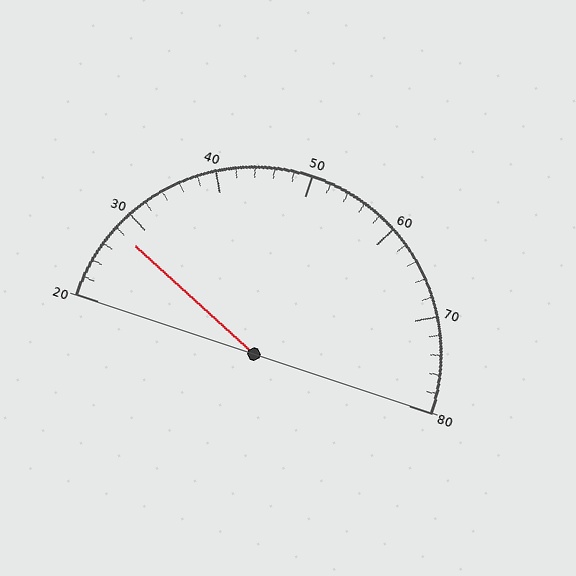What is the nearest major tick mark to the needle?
The nearest major tick mark is 30.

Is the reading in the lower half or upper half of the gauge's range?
The reading is in the lower half of the range (20 to 80).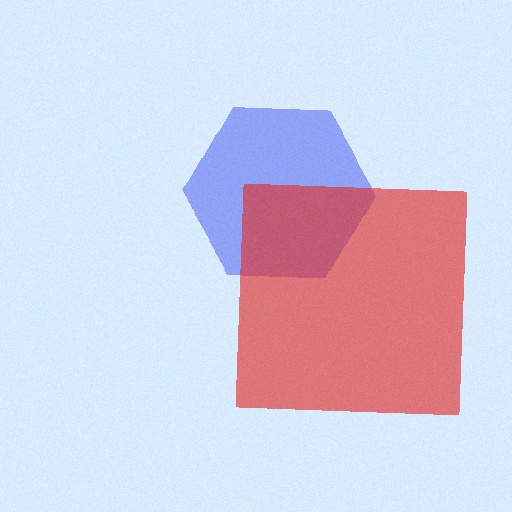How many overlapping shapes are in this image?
There are 2 overlapping shapes in the image.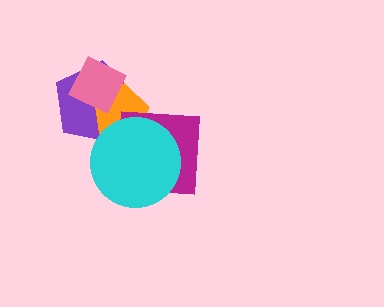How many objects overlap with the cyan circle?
3 objects overlap with the cyan circle.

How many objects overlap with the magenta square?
2 objects overlap with the magenta square.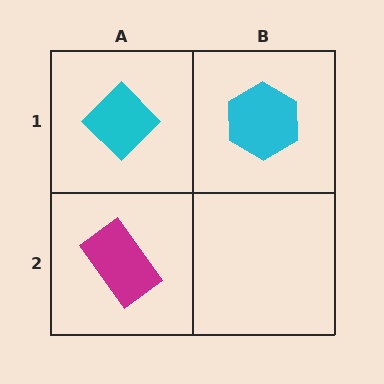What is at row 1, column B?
A cyan hexagon.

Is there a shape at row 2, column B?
No, that cell is empty.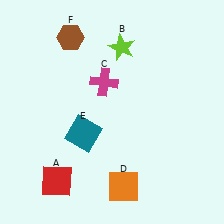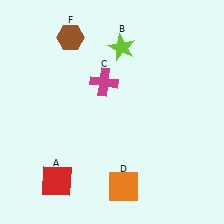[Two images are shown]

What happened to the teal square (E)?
The teal square (E) was removed in Image 2. It was in the bottom-left area of Image 1.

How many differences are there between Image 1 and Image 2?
There is 1 difference between the two images.